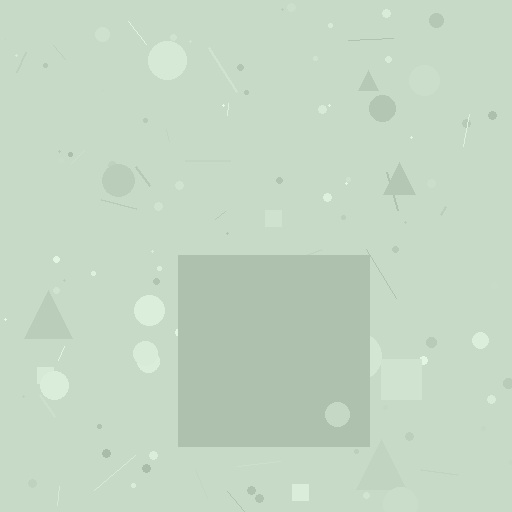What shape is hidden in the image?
A square is hidden in the image.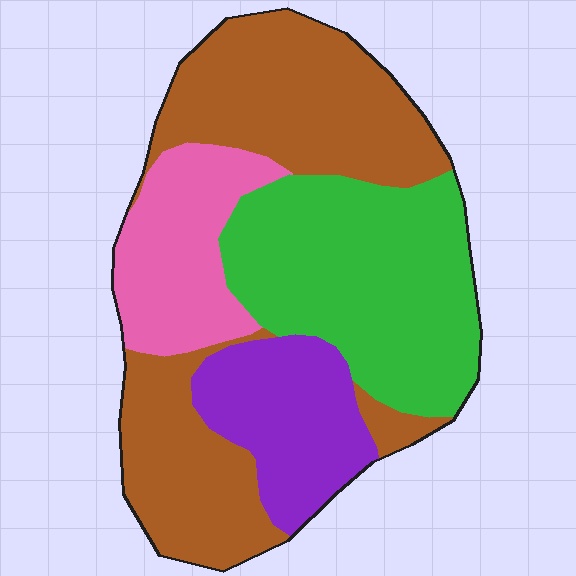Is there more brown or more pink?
Brown.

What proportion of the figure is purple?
Purple covers 15% of the figure.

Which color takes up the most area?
Brown, at roughly 40%.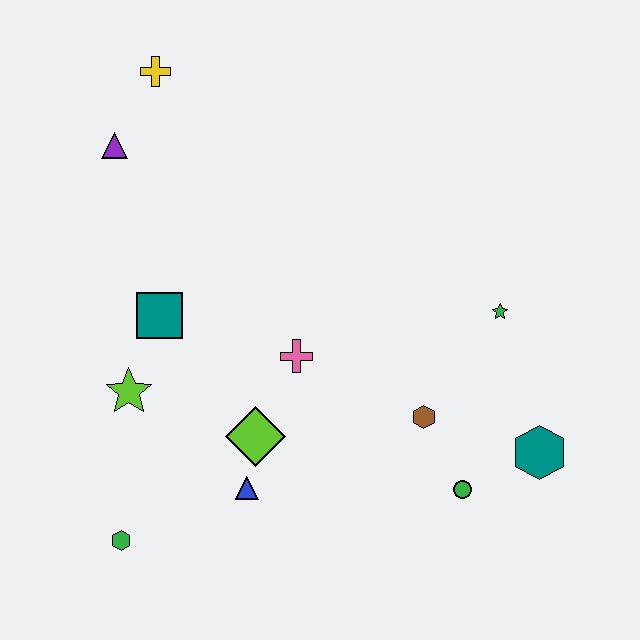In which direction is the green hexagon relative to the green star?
The green hexagon is to the left of the green star.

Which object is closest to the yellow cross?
The purple triangle is closest to the yellow cross.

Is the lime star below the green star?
Yes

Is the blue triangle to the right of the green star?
No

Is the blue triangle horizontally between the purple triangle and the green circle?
Yes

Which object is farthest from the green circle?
The yellow cross is farthest from the green circle.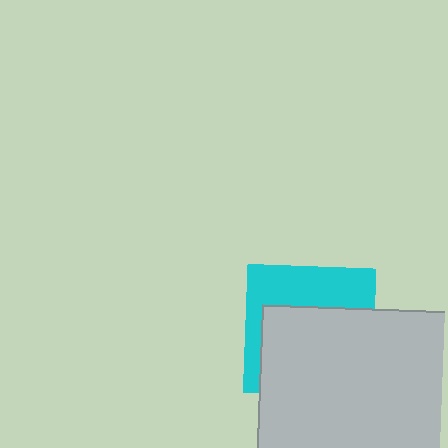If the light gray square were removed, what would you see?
You would see the complete cyan square.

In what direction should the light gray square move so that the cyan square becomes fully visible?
The light gray square should move down. That is the shortest direction to clear the overlap and leave the cyan square fully visible.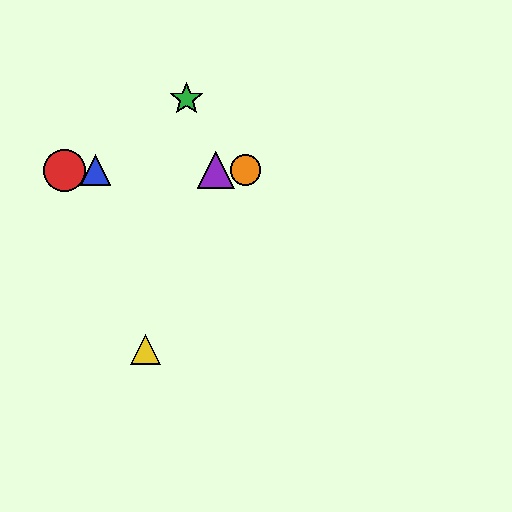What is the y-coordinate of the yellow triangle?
The yellow triangle is at y≈350.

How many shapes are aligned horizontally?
4 shapes (the red circle, the blue triangle, the purple triangle, the orange circle) are aligned horizontally.